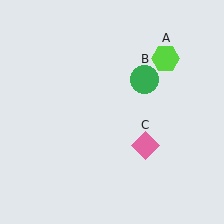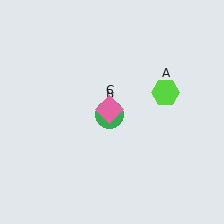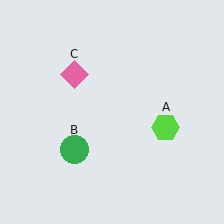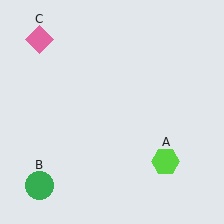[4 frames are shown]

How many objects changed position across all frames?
3 objects changed position: lime hexagon (object A), green circle (object B), pink diamond (object C).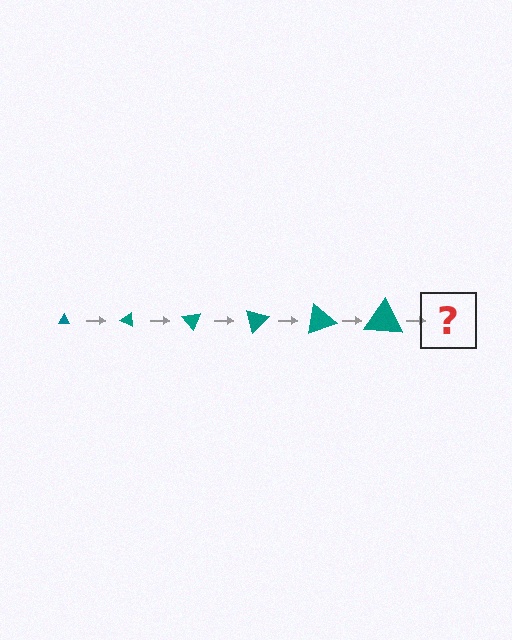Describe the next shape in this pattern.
It should be a triangle, larger than the previous one and rotated 150 degrees from the start.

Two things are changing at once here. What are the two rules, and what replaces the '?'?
The two rules are that the triangle grows larger each step and it rotates 25 degrees each step. The '?' should be a triangle, larger than the previous one and rotated 150 degrees from the start.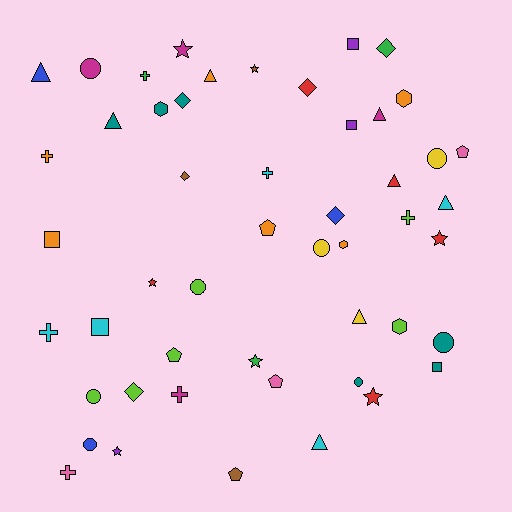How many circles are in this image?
There are 8 circles.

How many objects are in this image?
There are 50 objects.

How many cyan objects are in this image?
There are 5 cyan objects.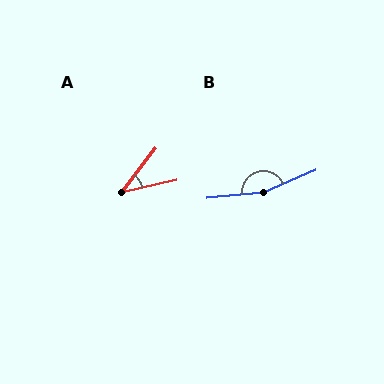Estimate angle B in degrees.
Approximately 162 degrees.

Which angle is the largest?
B, at approximately 162 degrees.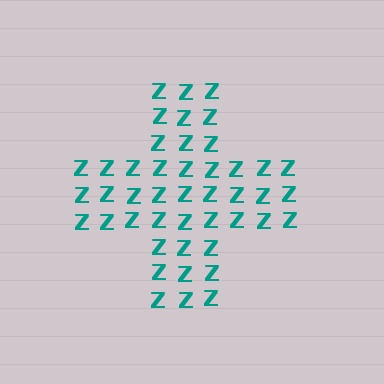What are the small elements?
The small elements are letter Z's.